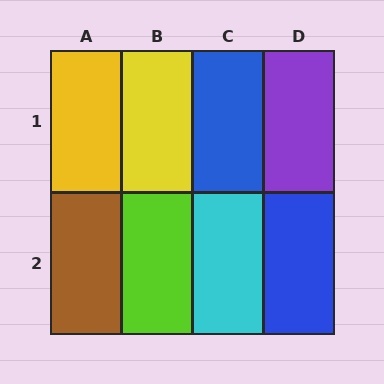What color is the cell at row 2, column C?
Cyan.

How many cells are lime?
1 cell is lime.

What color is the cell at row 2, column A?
Brown.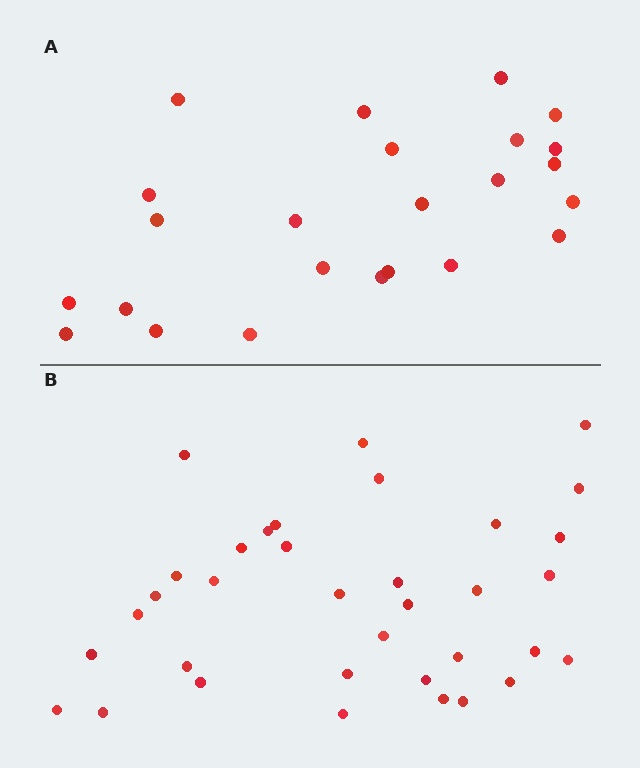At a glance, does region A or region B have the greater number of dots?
Region B (the bottom region) has more dots.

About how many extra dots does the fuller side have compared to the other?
Region B has roughly 12 or so more dots than region A.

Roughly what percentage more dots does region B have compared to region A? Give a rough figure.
About 45% more.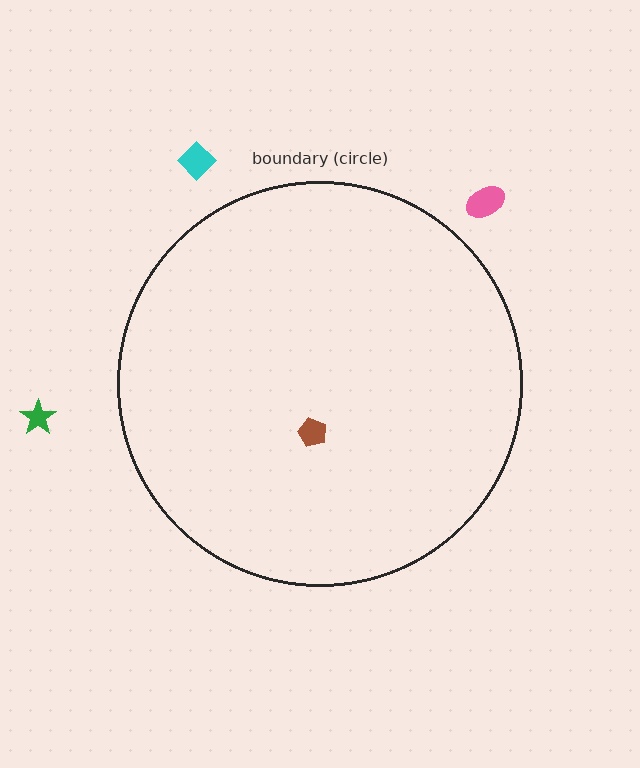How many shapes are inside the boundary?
1 inside, 3 outside.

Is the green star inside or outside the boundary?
Outside.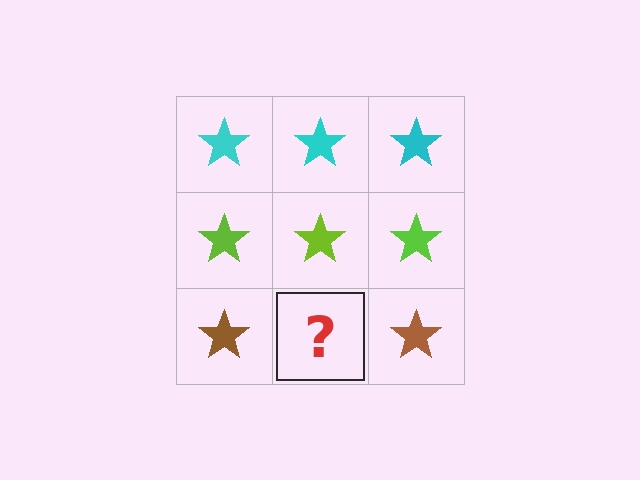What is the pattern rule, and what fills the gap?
The rule is that each row has a consistent color. The gap should be filled with a brown star.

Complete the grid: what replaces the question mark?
The question mark should be replaced with a brown star.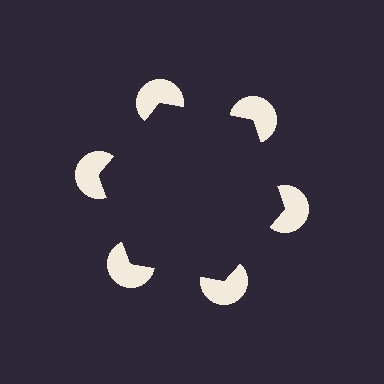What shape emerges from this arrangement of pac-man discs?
An illusory hexagon — its edges are inferred from the aligned wedge cuts in the pac-man discs, not physically drawn.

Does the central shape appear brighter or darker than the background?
It typically appears slightly darker than the background, even though no actual brightness change is drawn.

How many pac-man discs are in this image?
There are 6 — one at each vertex of the illusory hexagon.